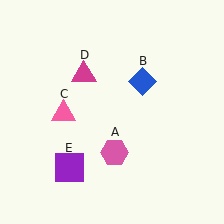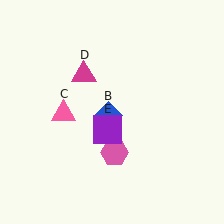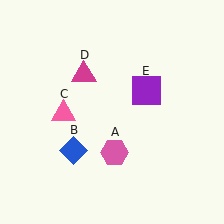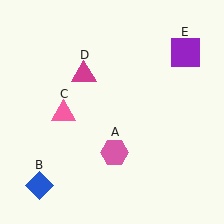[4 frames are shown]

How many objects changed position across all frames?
2 objects changed position: blue diamond (object B), purple square (object E).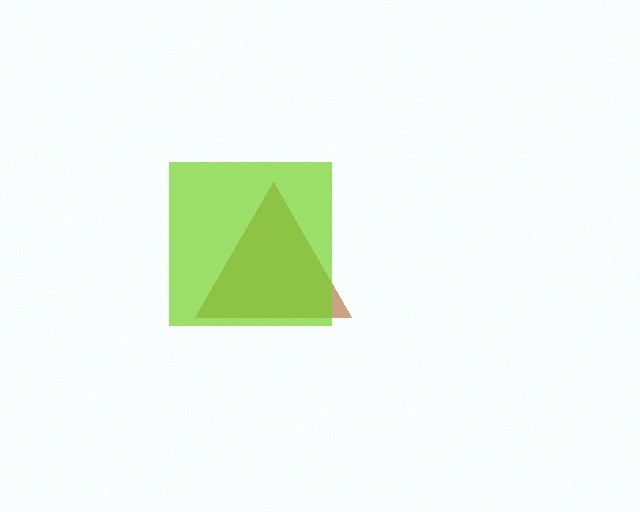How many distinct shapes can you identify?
There are 2 distinct shapes: a brown triangle, a lime square.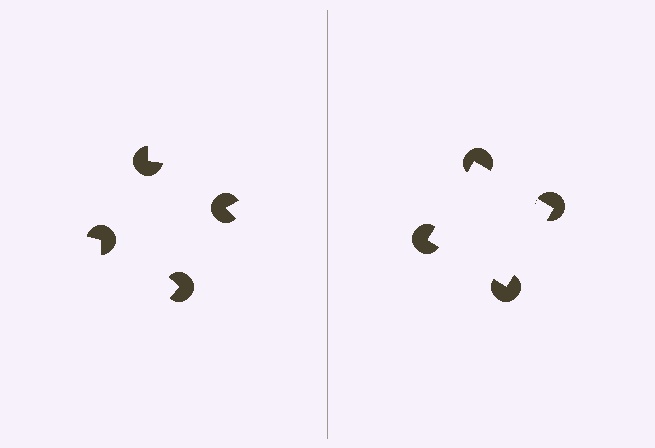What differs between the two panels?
The pac-man discs are positioned identically on both sides; only the wedge orientations differ. On the right they align to a square; on the left they are misaligned.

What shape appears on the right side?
An illusory square.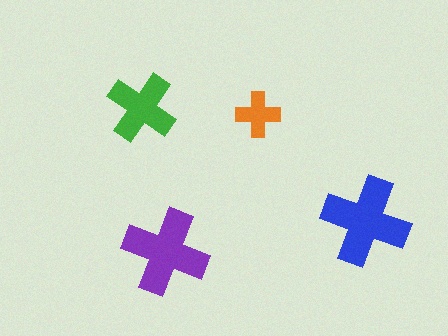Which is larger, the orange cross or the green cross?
The green one.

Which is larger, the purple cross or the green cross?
The purple one.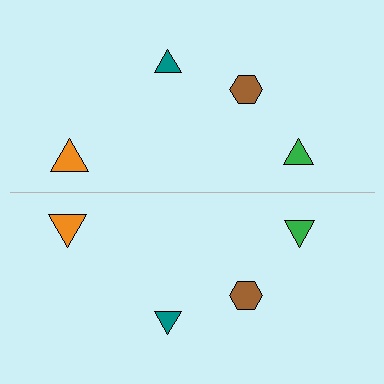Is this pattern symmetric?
Yes, this pattern has bilateral (reflection) symmetry.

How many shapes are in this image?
There are 8 shapes in this image.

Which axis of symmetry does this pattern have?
The pattern has a horizontal axis of symmetry running through the center of the image.